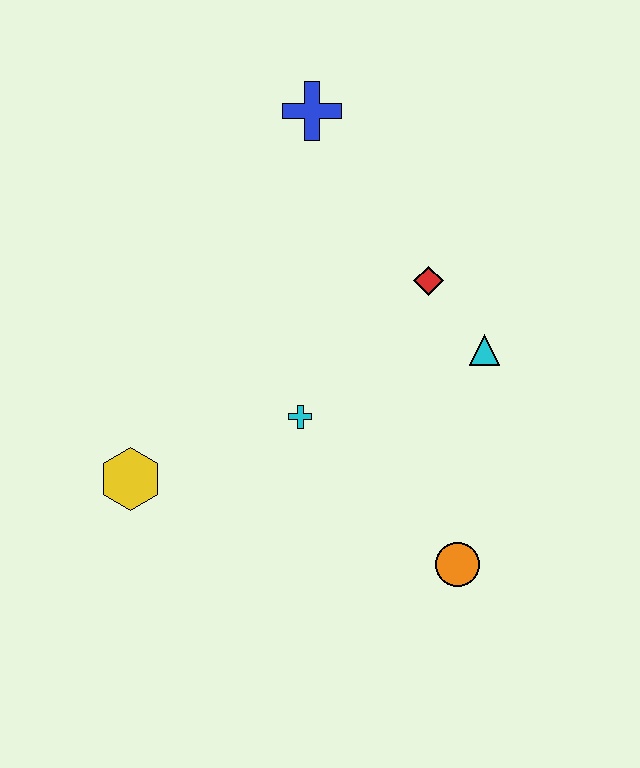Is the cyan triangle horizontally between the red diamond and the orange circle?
No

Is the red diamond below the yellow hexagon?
No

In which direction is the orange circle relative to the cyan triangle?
The orange circle is below the cyan triangle.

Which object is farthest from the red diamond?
The yellow hexagon is farthest from the red diamond.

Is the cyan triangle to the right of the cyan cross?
Yes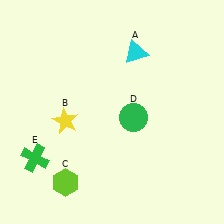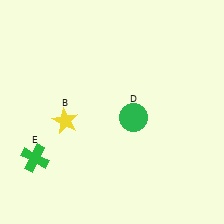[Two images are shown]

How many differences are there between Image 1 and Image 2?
There are 2 differences between the two images.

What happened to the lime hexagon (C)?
The lime hexagon (C) was removed in Image 2. It was in the bottom-left area of Image 1.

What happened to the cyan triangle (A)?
The cyan triangle (A) was removed in Image 2. It was in the top-right area of Image 1.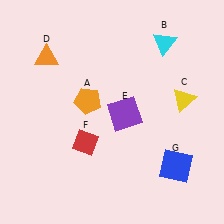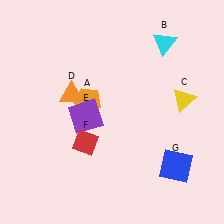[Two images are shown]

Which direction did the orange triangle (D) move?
The orange triangle (D) moved down.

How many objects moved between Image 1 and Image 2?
2 objects moved between the two images.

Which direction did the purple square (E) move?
The purple square (E) moved left.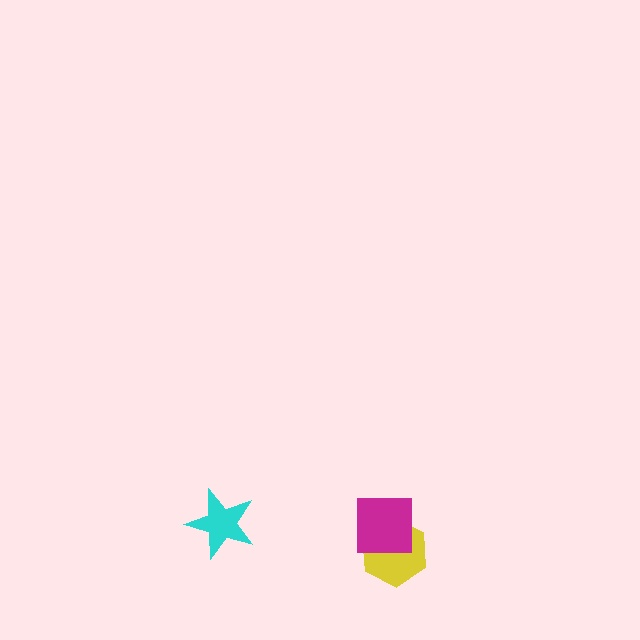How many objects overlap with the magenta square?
1 object overlaps with the magenta square.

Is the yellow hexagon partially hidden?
Yes, it is partially covered by another shape.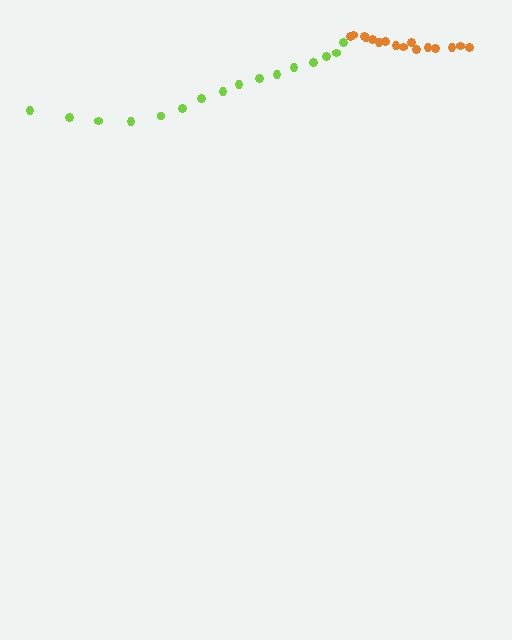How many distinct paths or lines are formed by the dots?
There are 2 distinct paths.